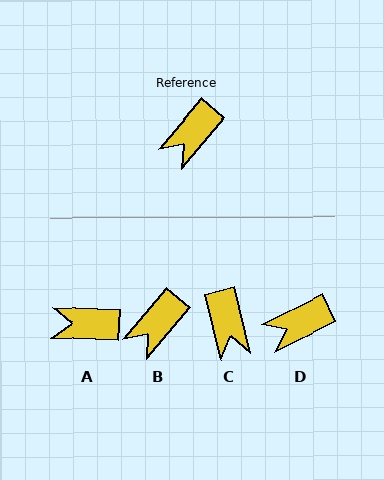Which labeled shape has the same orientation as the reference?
B.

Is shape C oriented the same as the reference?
No, it is off by about 54 degrees.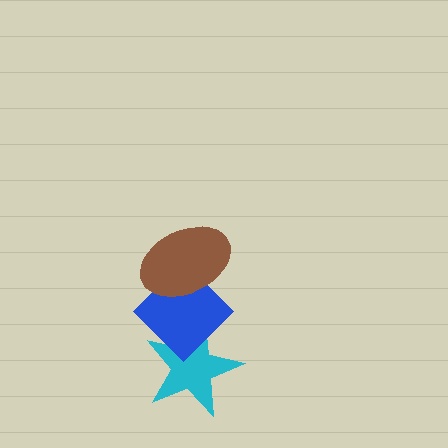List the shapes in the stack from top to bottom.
From top to bottom: the brown ellipse, the blue diamond, the cyan star.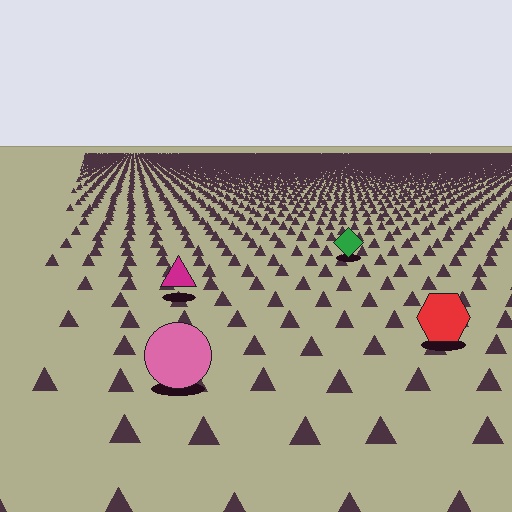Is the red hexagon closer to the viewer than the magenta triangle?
Yes. The red hexagon is closer — you can tell from the texture gradient: the ground texture is coarser near it.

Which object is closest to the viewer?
The pink circle is closest. The texture marks near it are larger and more spread out.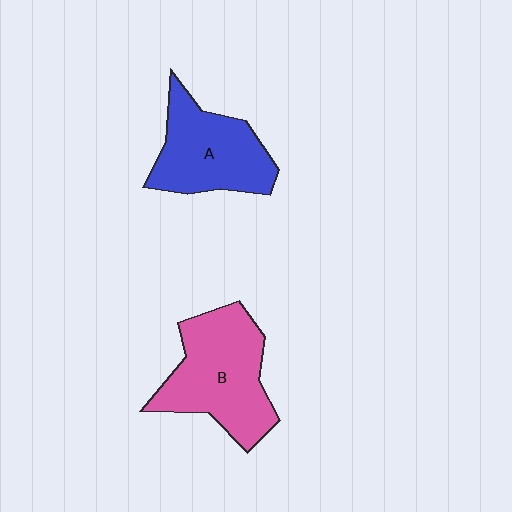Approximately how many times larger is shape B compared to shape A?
Approximately 1.2 times.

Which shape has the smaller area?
Shape A (blue).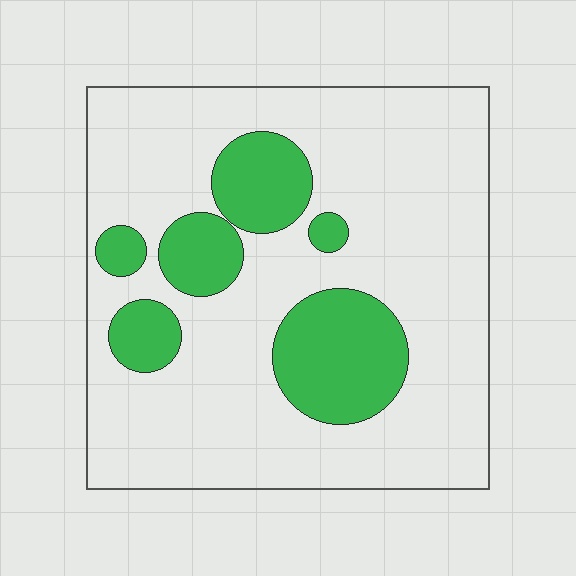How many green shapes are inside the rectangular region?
6.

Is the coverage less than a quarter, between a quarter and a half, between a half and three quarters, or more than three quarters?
Less than a quarter.